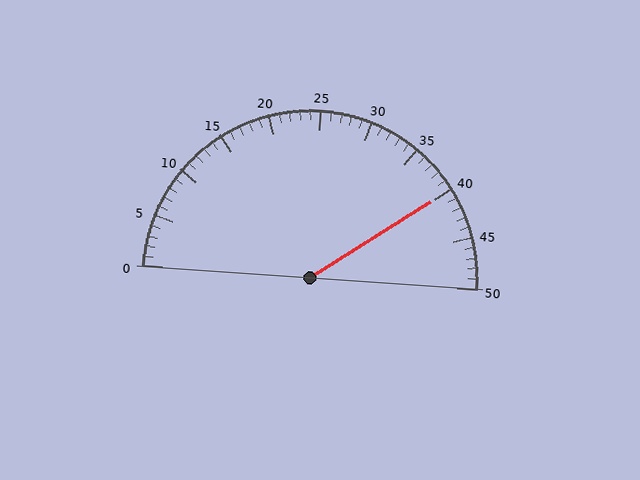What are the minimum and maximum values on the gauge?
The gauge ranges from 0 to 50.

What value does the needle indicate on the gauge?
The needle indicates approximately 40.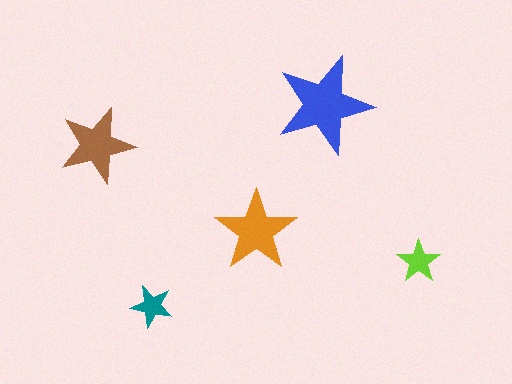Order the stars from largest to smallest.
the blue one, the orange one, the brown one, the lime one, the teal one.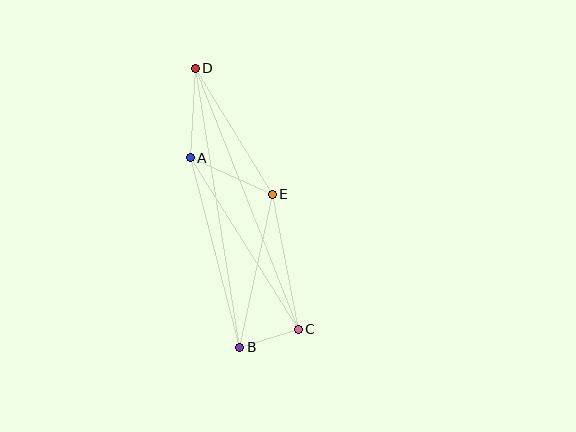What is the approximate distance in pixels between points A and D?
The distance between A and D is approximately 89 pixels.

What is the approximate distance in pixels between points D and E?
The distance between D and E is approximately 148 pixels.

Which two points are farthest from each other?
Points B and D are farthest from each other.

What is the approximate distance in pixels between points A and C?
The distance between A and C is approximately 203 pixels.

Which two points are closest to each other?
Points B and C are closest to each other.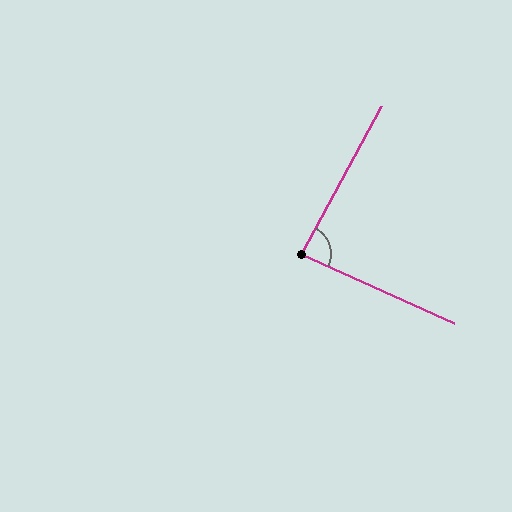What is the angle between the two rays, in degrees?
Approximately 86 degrees.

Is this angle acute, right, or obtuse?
It is approximately a right angle.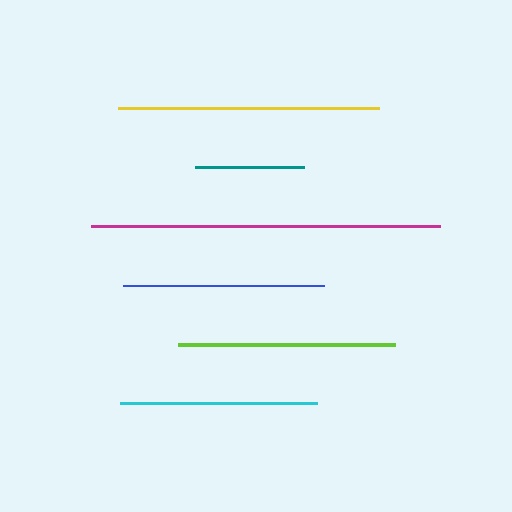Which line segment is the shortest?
The teal line is the shortest at approximately 109 pixels.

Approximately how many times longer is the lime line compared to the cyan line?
The lime line is approximately 1.1 times the length of the cyan line.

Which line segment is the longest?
The magenta line is the longest at approximately 349 pixels.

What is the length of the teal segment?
The teal segment is approximately 109 pixels long.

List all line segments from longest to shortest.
From longest to shortest: magenta, yellow, lime, blue, cyan, teal.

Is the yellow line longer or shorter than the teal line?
The yellow line is longer than the teal line.